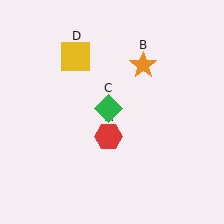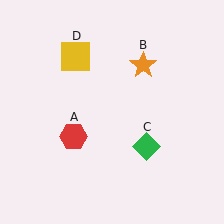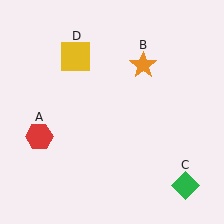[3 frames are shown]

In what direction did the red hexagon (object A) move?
The red hexagon (object A) moved left.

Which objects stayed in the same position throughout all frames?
Orange star (object B) and yellow square (object D) remained stationary.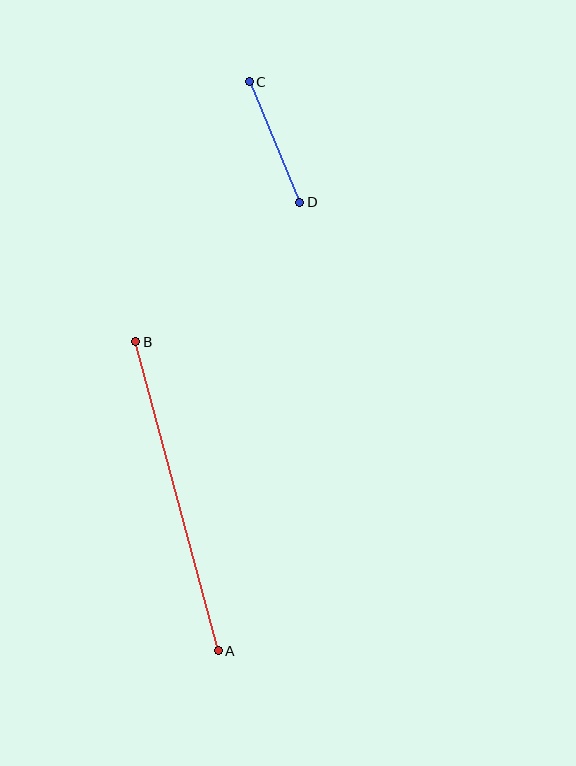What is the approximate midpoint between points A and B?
The midpoint is at approximately (177, 496) pixels.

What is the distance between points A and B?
The distance is approximately 320 pixels.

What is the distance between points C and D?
The distance is approximately 131 pixels.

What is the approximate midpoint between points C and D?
The midpoint is at approximately (275, 142) pixels.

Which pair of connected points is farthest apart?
Points A and B are farthest apart.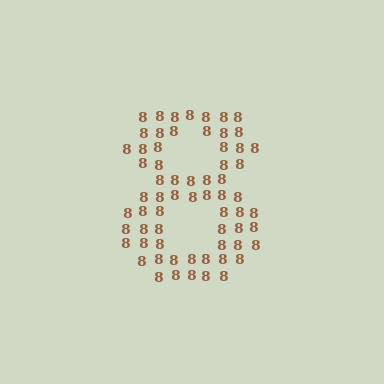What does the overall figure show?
The overall figure shows the digit 8.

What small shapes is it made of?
It is made of small digit 8's.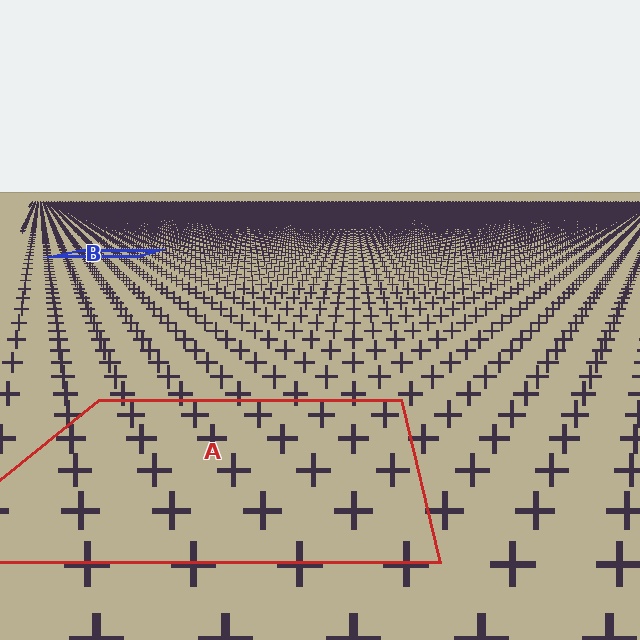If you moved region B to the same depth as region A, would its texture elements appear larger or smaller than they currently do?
They would appear larger. At a closer depth, the same texture elements are projected at a bigger on-screen size.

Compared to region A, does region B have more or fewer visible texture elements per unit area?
Region B has more texture elements per unit area — they are packed more densely because it is farther away.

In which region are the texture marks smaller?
The texture marks are smaller in region B, because it is farther away.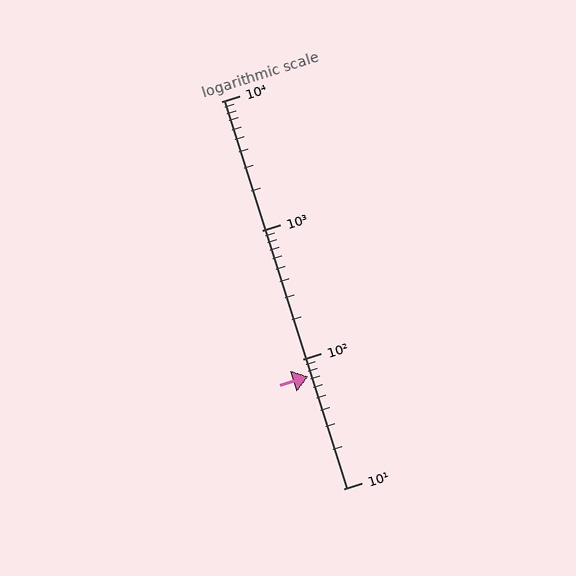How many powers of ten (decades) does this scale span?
The scale spans 3 decades, from 10 to 10000.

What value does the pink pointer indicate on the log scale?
The pointer indicates approximately 74.